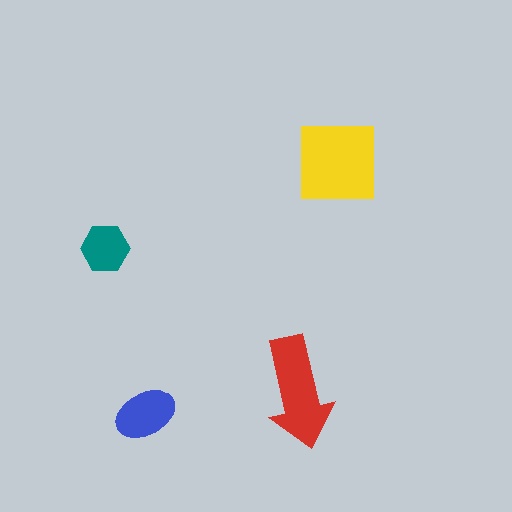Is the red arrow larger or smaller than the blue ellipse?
Larger.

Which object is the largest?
The yellow square.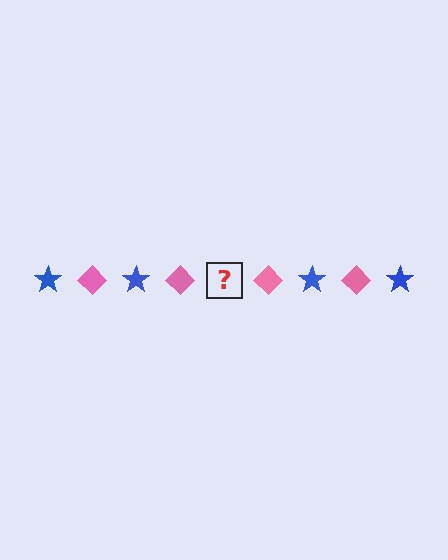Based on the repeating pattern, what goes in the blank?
The blank should be a blue star.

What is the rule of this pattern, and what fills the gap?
The rule is that the pattern alternates between blue star and pink diamond. The gap should be filled with a blue star.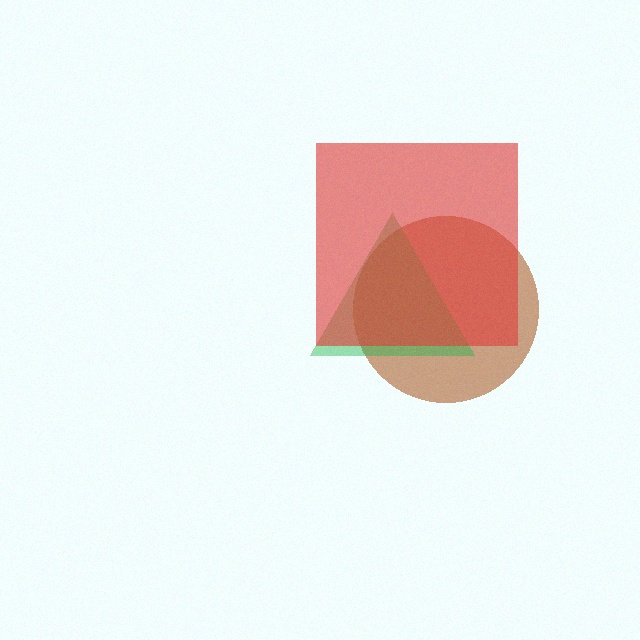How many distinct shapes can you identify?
There are 3 distinct shapes: a brown circle, a green triangle, a red square.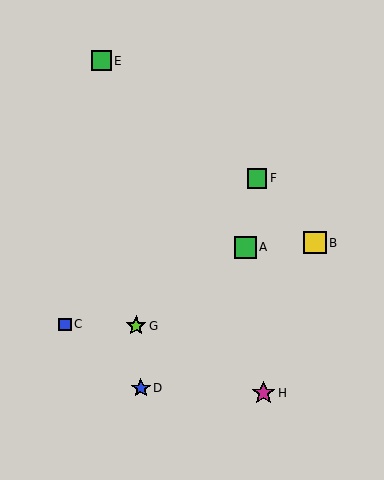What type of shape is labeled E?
Shape E is a green square.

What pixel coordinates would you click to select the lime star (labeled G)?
Click at (136, 326) to select the lime star G.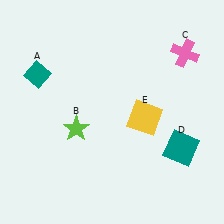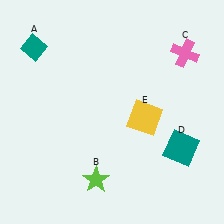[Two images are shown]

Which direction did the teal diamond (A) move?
The teal diamond (A) moved up.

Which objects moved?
The objects that moved are: the teal diamond (A), the lime star (B).